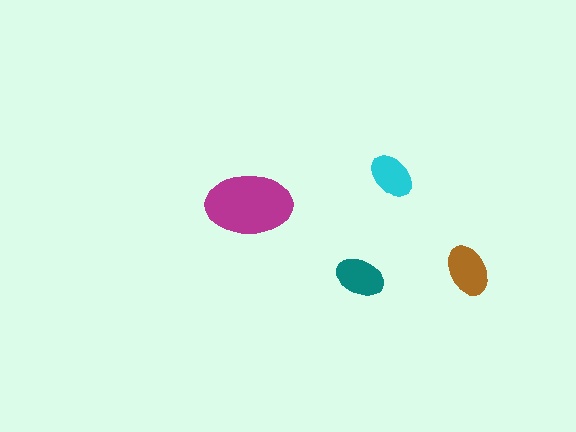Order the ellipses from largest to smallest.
the magenta one, the brown one, the teal one, the cyan one.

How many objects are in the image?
There are 4 objects in the image.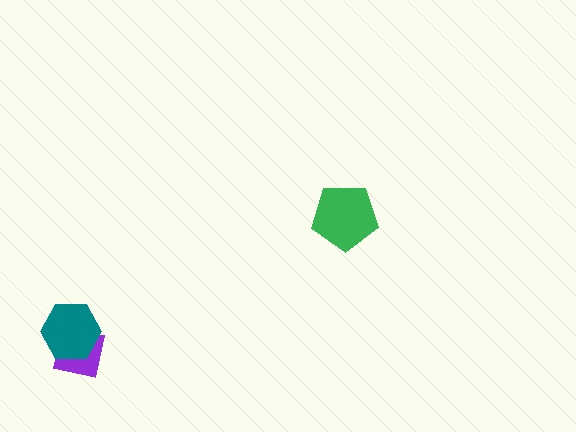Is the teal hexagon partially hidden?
No, no other shape covers it.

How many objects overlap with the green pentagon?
0 objects overlap with the green pentagon.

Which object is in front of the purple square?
The teal hexagon is in front of the purple square.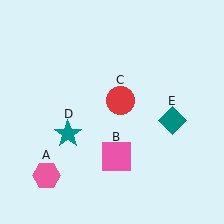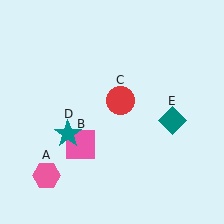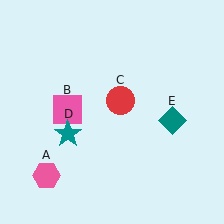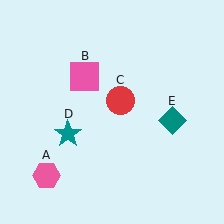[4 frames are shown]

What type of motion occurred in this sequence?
The pink square (object B) rotated clockwise around the center of the scene.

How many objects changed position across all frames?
1 object changed position: pink square (object B).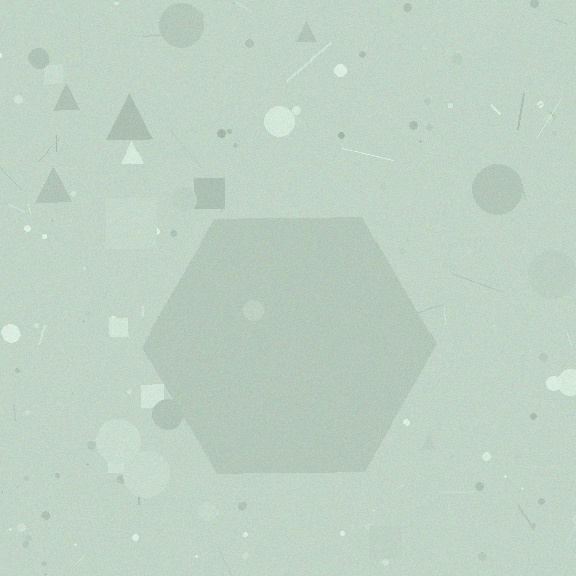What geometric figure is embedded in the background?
A hexagon is embedded in the background.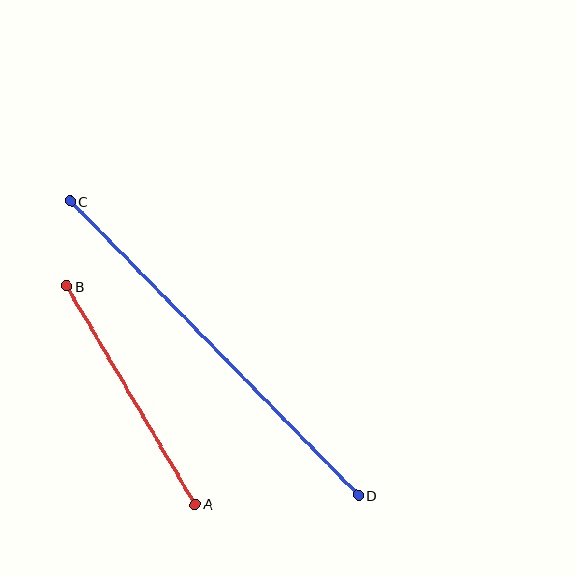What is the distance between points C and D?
The distance is approximately 412 pixels.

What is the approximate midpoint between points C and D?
The midpoint is at approximately (214, 348) pixels.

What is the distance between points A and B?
The distance is approximately 253 pixels.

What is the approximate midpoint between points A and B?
The midpoint is at approximately (131, 395) pixels.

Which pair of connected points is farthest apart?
Points C and D are farthest apart.